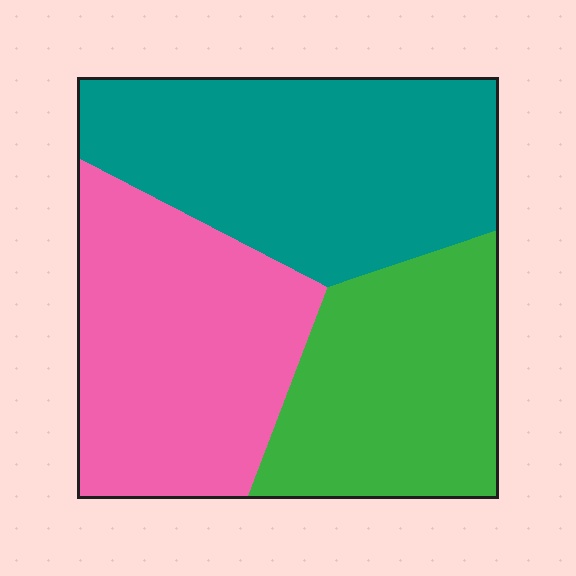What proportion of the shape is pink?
Pink covers around 35% of the shape.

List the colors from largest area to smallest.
From largest to smallest: teal, pink, green.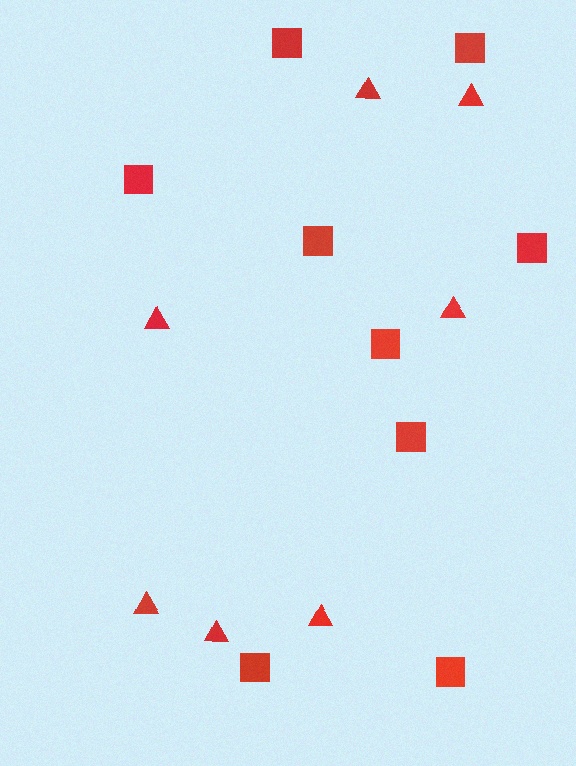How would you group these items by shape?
There are 2 groups: one group of squares (9) and one group of triangles (7).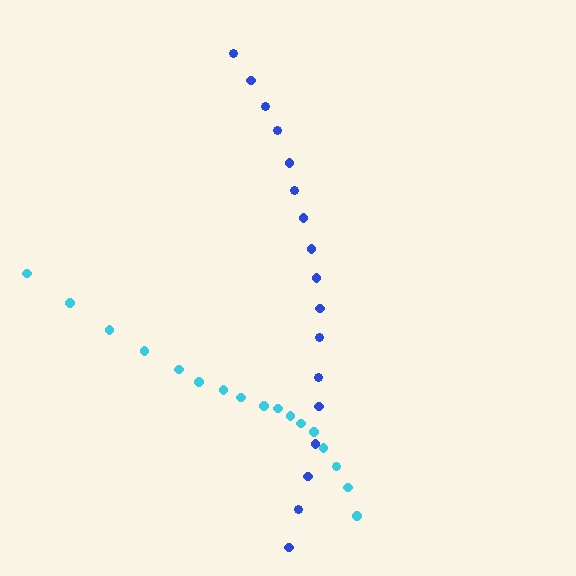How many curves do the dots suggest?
There are 2 distinct paths.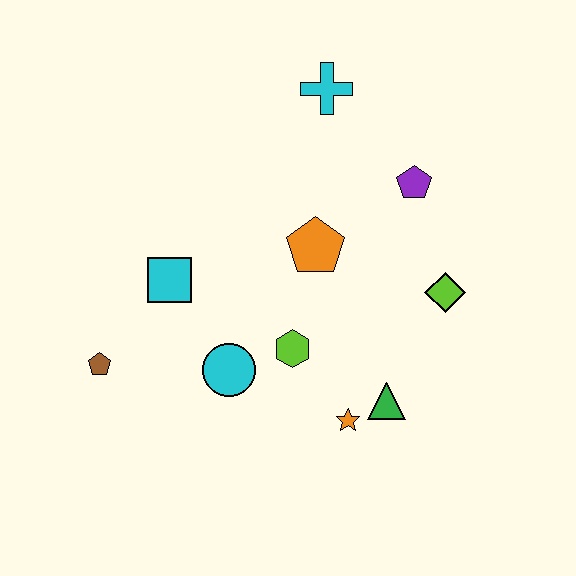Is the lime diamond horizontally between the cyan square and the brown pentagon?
No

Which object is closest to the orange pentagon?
The lime hexagon is closest to the orange pentagon.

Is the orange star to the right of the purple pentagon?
No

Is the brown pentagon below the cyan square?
Yes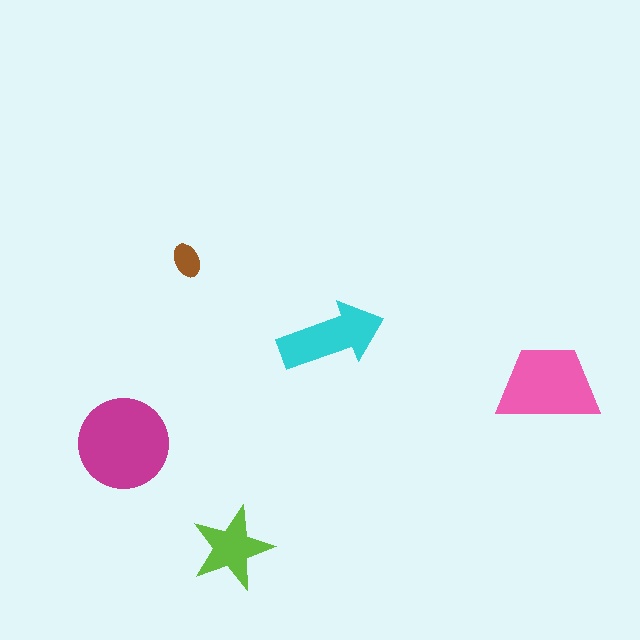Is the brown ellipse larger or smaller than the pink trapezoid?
Smaller.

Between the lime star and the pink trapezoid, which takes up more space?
The pink trapezoid.